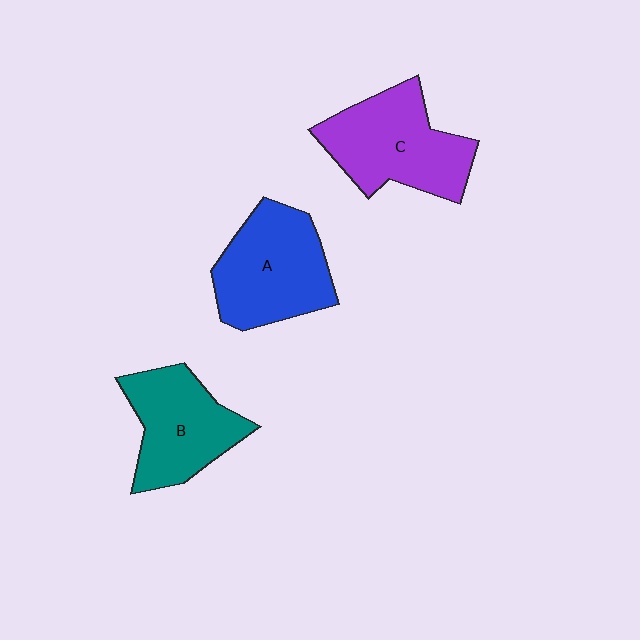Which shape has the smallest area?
Shape B (teal).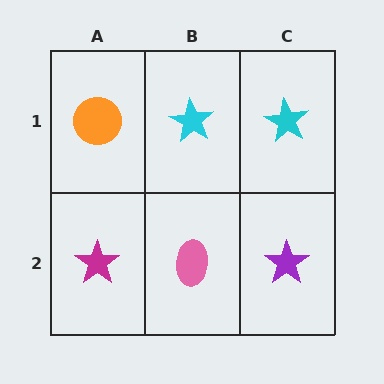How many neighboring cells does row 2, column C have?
2.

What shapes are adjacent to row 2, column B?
A cyan star (row 1, column B), a magenta star (row 2, column A), a purple star (row 2, column C).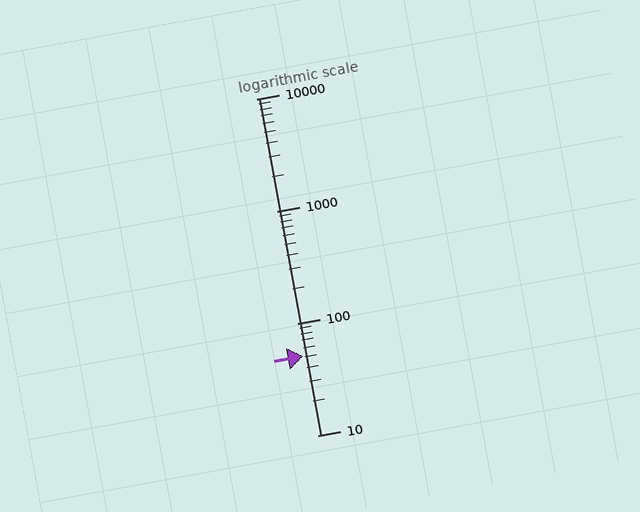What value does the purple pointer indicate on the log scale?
The pointer indicates approximately 51.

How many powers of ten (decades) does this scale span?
The scale spans 3 decades, from 10 to 10000.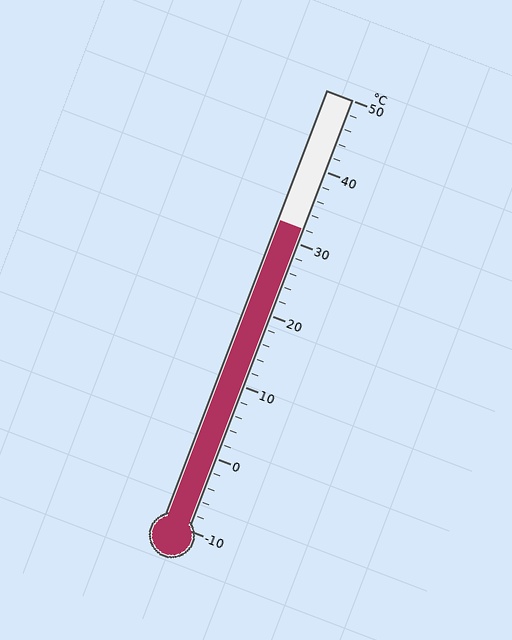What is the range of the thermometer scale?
The thermometer scale ranges from -10°C to 50°C.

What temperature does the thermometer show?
The thermometer shows approximately 32°C.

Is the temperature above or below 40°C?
The temperature is below 40°C.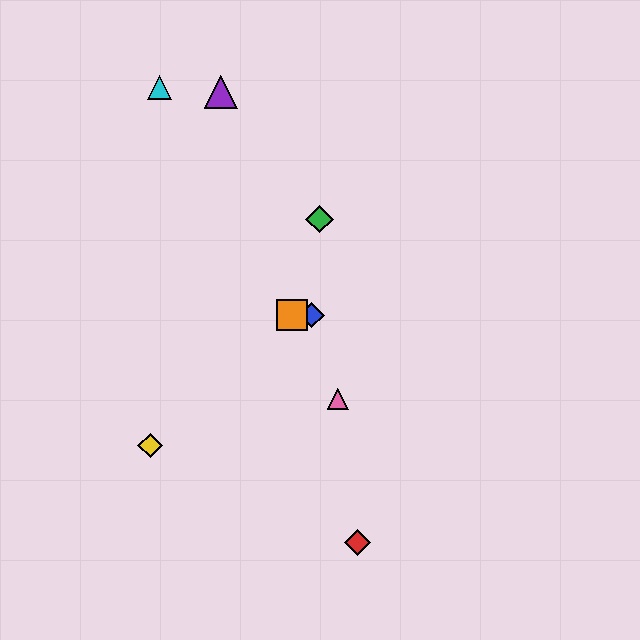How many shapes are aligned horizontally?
2 shapes (the blue diamond, the orange square) are aligned horizontally.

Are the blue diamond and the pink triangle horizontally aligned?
No, the blue diamond is at y≈315 and the pink triangle is at y≈399.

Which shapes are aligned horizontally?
The blue diamond, the orange square are aligned horizontally.